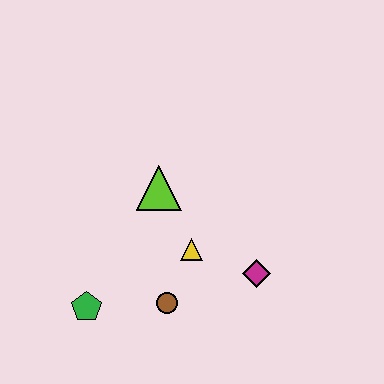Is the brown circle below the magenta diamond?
Yes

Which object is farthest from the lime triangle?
The green pentagon is farthest from the lime triangle.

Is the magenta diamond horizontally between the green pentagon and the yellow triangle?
No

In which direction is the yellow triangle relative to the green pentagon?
The yellow triangle is to the right of the green pentagon.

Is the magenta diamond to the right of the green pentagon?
Yes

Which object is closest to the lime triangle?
The yellow triangle is closest to the lime triangle.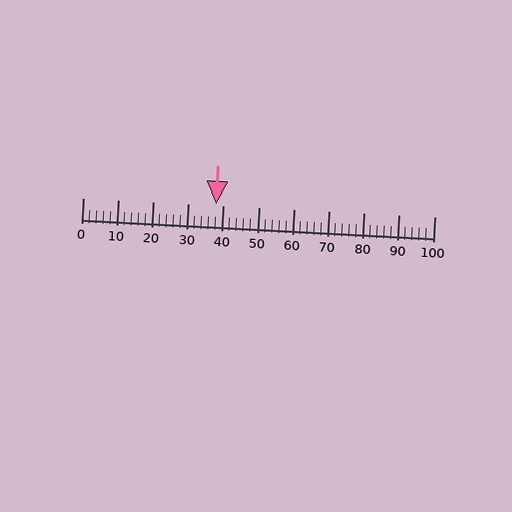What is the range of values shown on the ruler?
The ruler shows values from 0 to 100.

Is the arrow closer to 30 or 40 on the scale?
The arrow is closer to 40.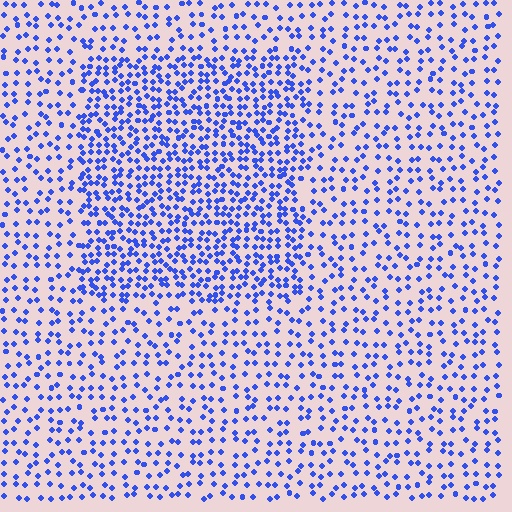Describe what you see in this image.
The image contains small blue elements arranged at two different densities. A rectangle-shaped region is visible where the elements are more densely packed than the surrounding area.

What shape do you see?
I see a rectangle.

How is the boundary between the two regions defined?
The boundary is defined by a change in element density (approximately 1.9x ratio). All elements are the same color, size, and shape.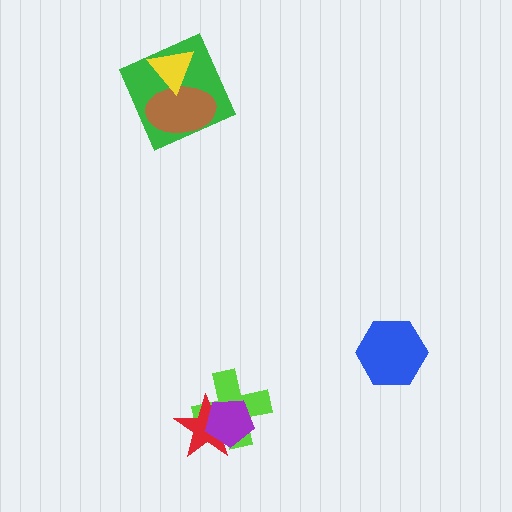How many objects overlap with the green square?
2 objects overlap with the green square.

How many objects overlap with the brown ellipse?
2 objects overlap with the brown ellipse.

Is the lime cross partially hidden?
Yes, it is partially covered by another shape.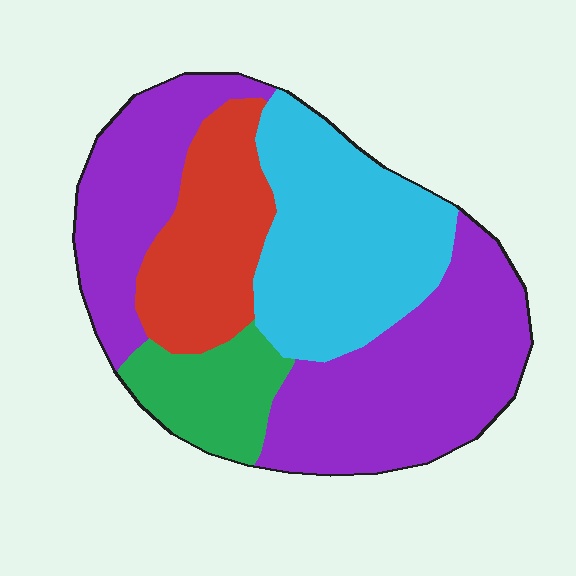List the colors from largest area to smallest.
From largest to smallest: purple, cyan, red, green.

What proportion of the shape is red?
Red takes up between a sixth and a third of the shape.